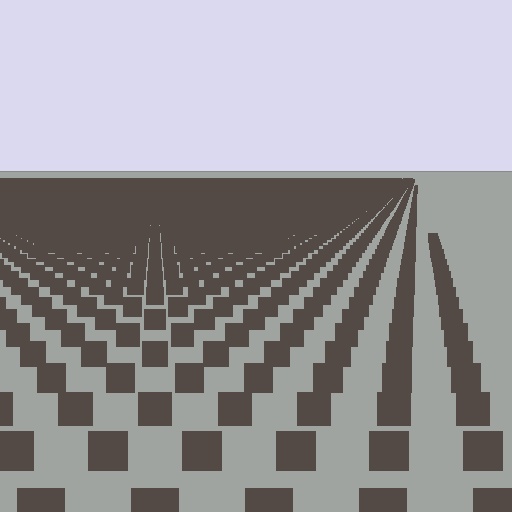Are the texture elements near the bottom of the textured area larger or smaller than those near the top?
Larger. Near the bottom, elements are closer to the viewer and appear at a bigger on-screen size.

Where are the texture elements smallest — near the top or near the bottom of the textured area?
Near the top.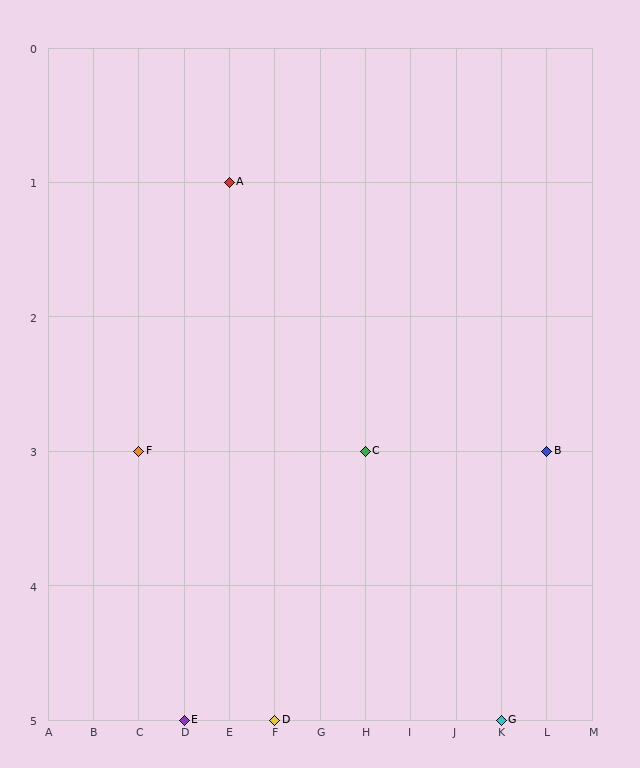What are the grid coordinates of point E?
Point E is at grid coordinates (D, 5).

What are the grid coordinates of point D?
Point D is at grid coordinates (F, 5).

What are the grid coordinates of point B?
Point B is at grid coordinates (L, 3).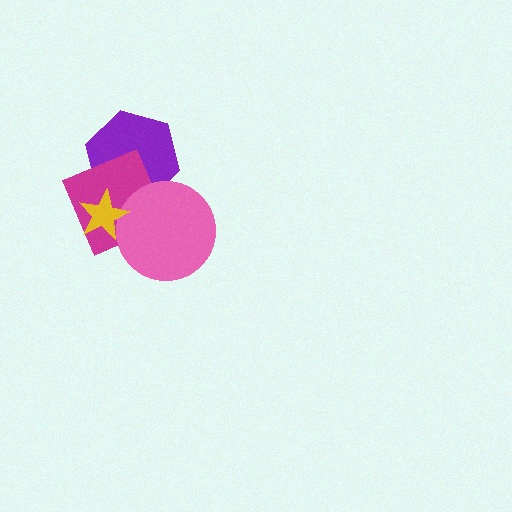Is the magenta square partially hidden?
Yes, it is partially covered by another shape.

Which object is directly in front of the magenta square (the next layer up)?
The pink circle is directly in front of the magenta square.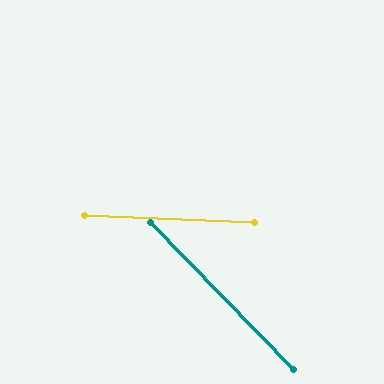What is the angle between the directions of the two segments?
Approximately 44 degrees.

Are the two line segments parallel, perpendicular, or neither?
Neither parallel nor perpendicular — they differ by about 44°.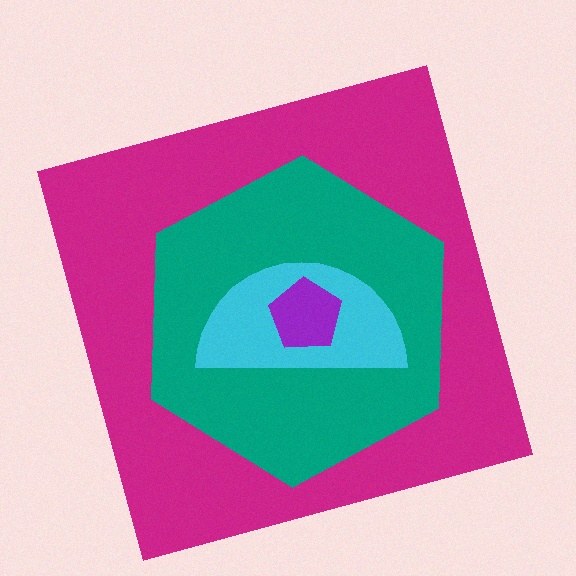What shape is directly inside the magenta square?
The teal hexagon.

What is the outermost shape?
The magenta square.